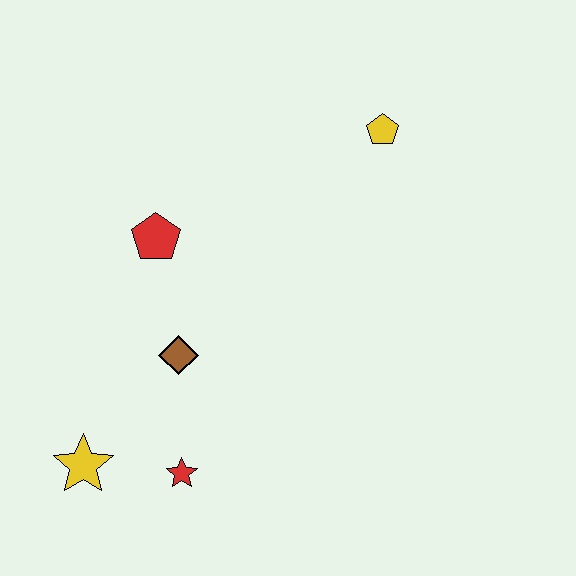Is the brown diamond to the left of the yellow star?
No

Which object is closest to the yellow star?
The red star is closest to the yellow star.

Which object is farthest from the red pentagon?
The yellow pentagon is farthest from the red pentagon.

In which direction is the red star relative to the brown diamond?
The red star is below the brown diamond.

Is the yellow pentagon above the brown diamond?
Yes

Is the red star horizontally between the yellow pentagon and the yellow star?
Yes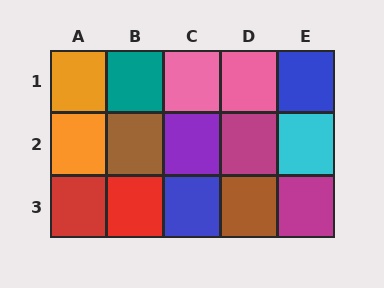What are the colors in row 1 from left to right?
Orange, teal, pink, pink, blue.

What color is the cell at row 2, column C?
Purple.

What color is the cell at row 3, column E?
Magenta.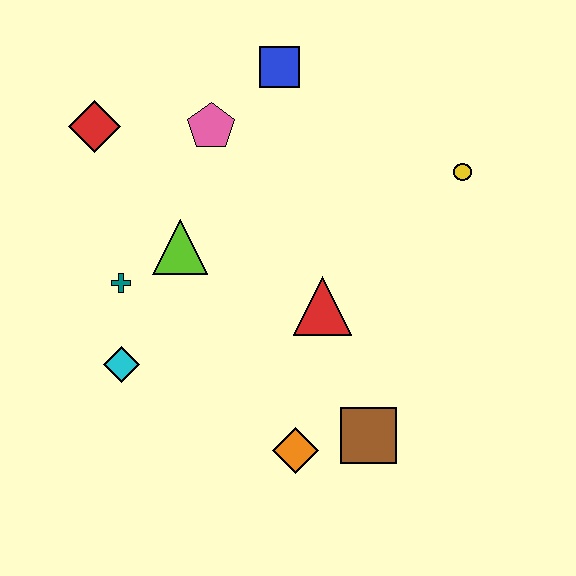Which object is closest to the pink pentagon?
The blue square is closest to the pink pentagon.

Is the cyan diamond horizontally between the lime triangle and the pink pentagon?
No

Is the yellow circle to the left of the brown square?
No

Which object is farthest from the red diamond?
The brown square is farthest from the red diamond.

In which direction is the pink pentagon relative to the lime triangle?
The pink pentagon is above the lime triangle.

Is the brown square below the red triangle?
Yes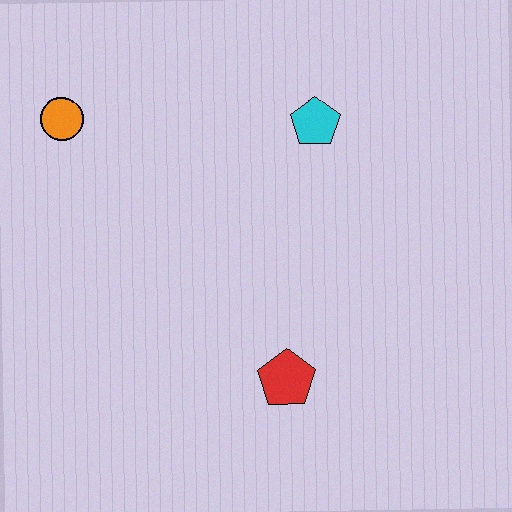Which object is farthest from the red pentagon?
The orange circle is farthest from the red pentagon.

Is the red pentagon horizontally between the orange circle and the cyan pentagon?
Yes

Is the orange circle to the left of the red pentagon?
Yes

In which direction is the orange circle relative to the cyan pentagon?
The orange circle is to the left of the cyan pentagon.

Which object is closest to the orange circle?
The cyan pentagon is closest to the orange circle.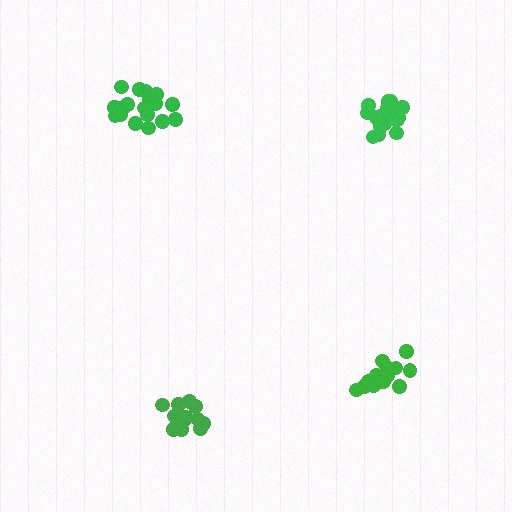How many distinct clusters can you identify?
There are 4 distinct clusters.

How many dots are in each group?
Group 1: 16 dots, Group 2: 13 dots, Group 3: 19 dots, Group 4: 19 dots (67 total).